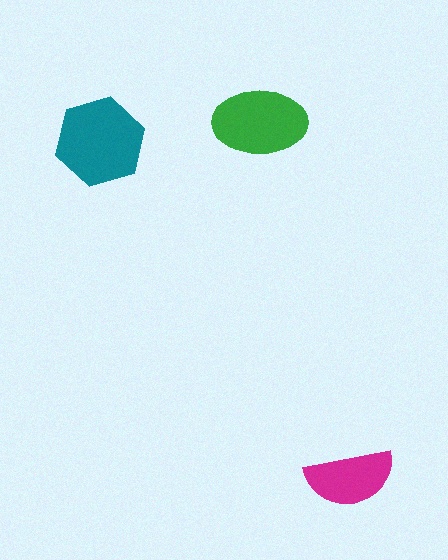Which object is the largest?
The teal hexagon.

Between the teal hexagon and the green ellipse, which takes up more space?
The teal hexagon.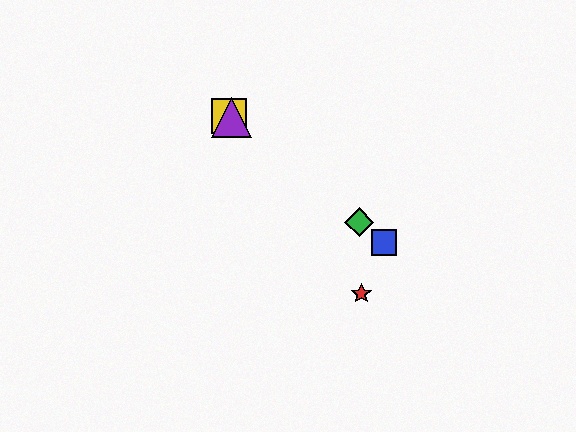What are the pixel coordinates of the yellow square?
The yellow square is at (229, 116).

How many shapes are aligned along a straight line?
4 shapes (the blue square, the green diamond, the yellow square, the purple triangle) are aligned along a straight line.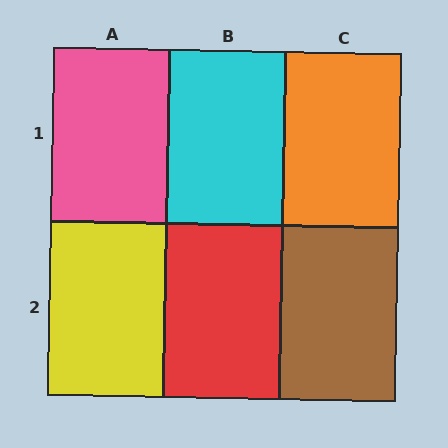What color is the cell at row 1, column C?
Orange.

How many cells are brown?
1 cell is brown.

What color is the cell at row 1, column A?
Pink.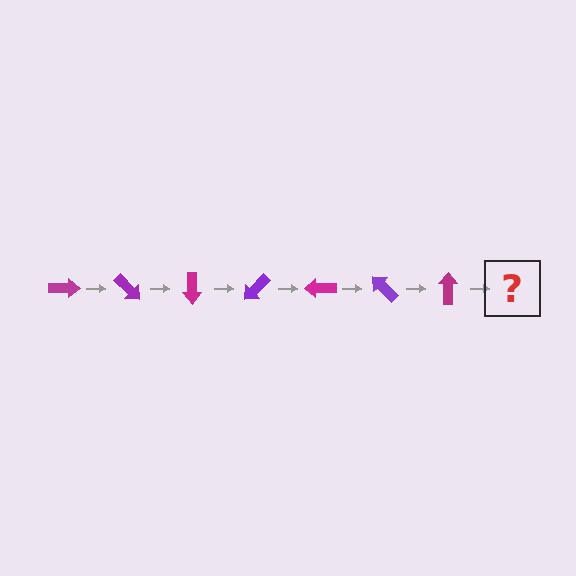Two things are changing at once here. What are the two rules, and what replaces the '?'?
The two rules are that it rotates 45 degrees each step and the color cycles through magenta and purple. The '?' should be a purple arrow, rotated 315 degrees from the start.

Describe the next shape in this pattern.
It should be a purple arrow, rotated 315 degrees from the start.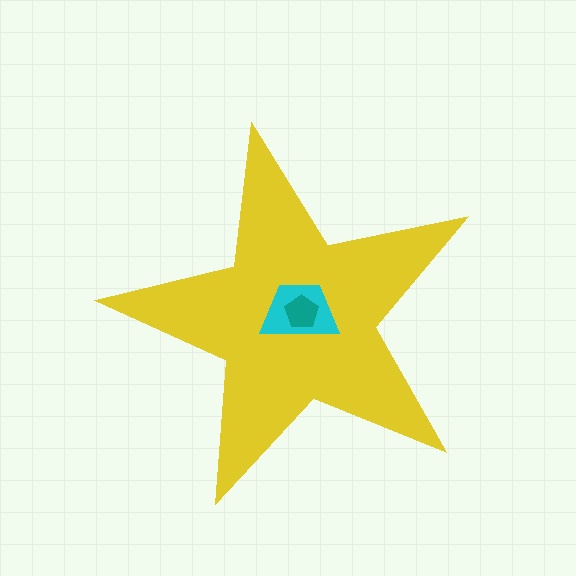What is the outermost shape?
The yellow star.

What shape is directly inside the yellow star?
The cyan trapezoid.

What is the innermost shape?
The teal pentagon.